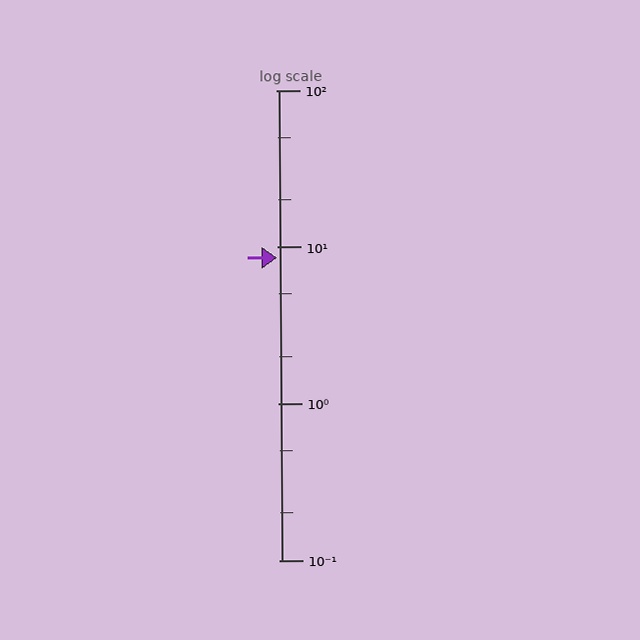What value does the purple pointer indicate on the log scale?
The pointer indicates approximately 8.5.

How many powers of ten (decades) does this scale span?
The scale spans 3 decades, from 0.1 to 100.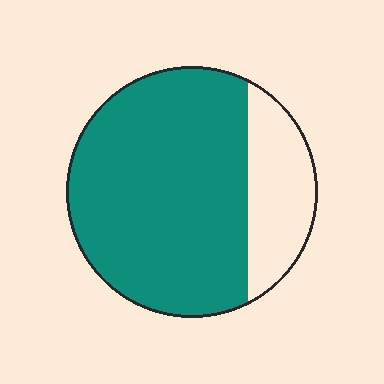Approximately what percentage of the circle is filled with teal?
Approximately 75%.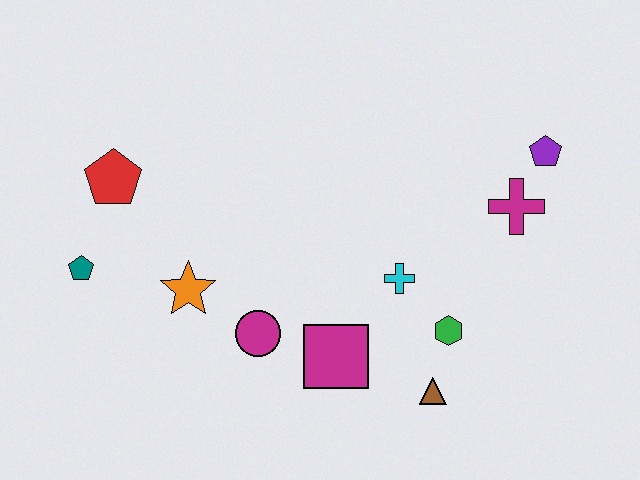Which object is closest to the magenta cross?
The purple pentagon is closest to the magenta cross.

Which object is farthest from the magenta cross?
The teal pentagon is farthest from the magenta cross.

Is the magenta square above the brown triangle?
Yes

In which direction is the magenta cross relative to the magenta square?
The magenta cross is to the right of the magenta square.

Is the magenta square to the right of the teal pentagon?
Yes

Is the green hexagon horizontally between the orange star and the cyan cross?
No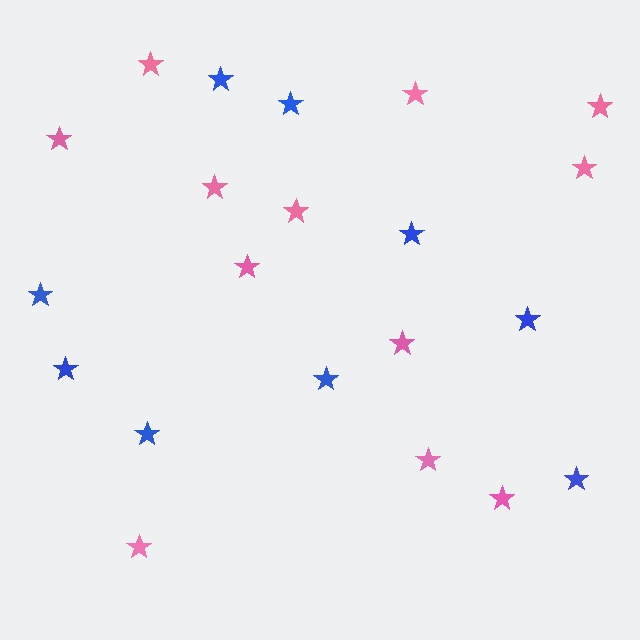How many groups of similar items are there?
There are 2 groups: one group of blue stars (9) and one group of pink stars (12).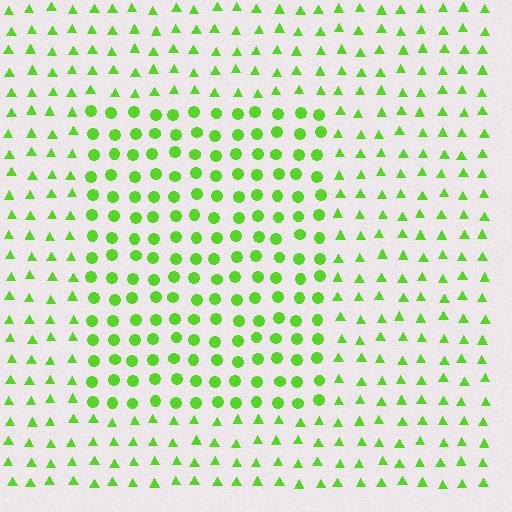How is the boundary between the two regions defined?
The boundary is defined by a change in element shape: circles inside vs. triangles outside. All elements share the same color and spacing.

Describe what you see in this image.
The image is filled with small lime elements arranged in a uniform grid. A rectangle-shaped region contains circles, while the surrounding area contains triangles. The boundary is defined purely by the change in element shape.